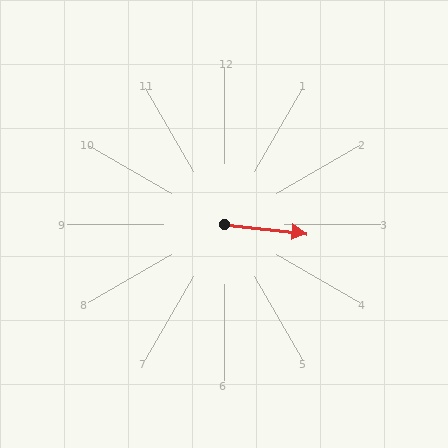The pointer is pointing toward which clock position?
Roughly 3 o'clock.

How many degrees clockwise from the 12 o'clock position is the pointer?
Approximately 96 degrees.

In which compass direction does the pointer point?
East.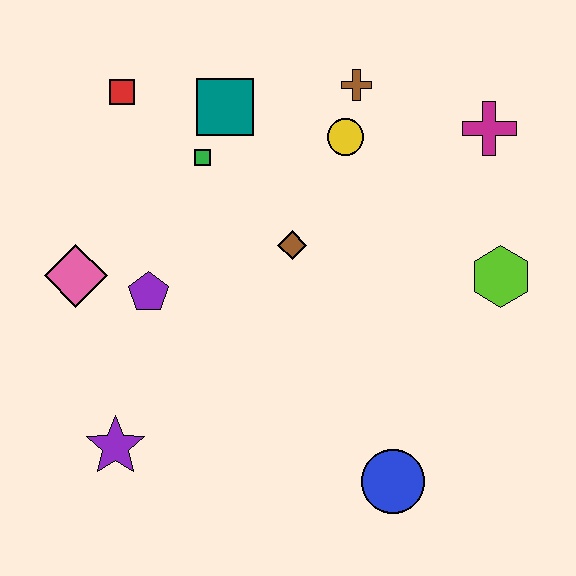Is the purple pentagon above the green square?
No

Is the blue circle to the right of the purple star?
Yes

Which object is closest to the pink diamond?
The purple pentagon is closest to the pink diamond.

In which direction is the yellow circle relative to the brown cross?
The yellow circle is below the brown cross.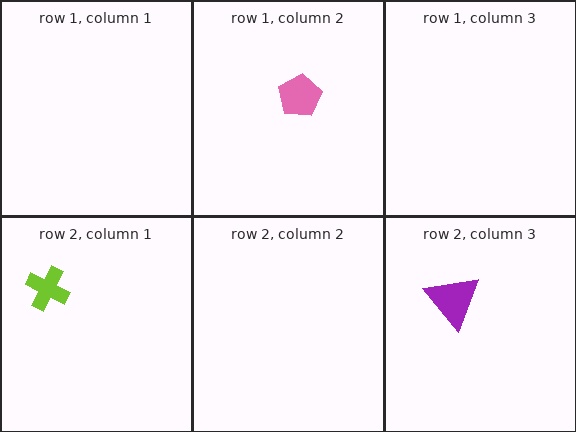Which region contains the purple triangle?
The row 2, column 3 region.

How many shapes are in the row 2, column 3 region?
1.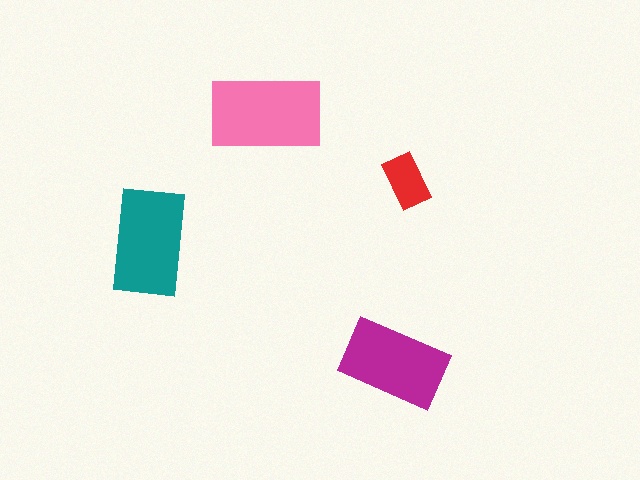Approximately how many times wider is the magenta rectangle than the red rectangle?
About 2 times wider.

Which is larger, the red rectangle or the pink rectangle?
The pink one.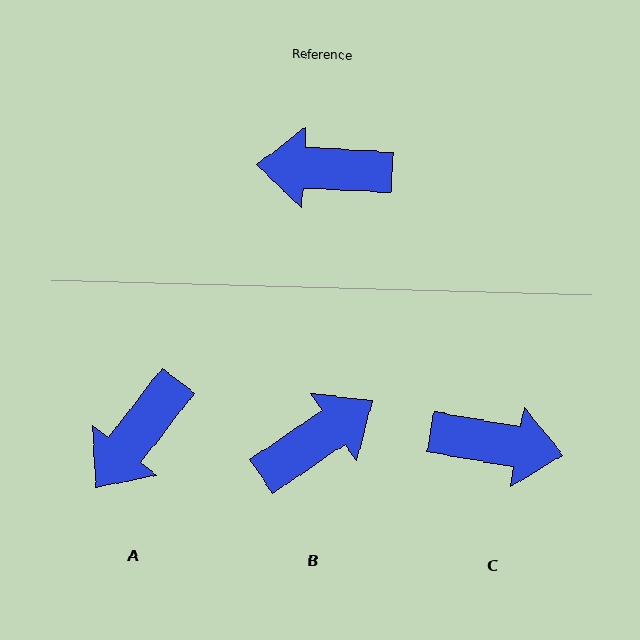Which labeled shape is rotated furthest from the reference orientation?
C, about 173 degrees away.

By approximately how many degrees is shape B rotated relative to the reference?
Approximately 143 degrees clockwise.